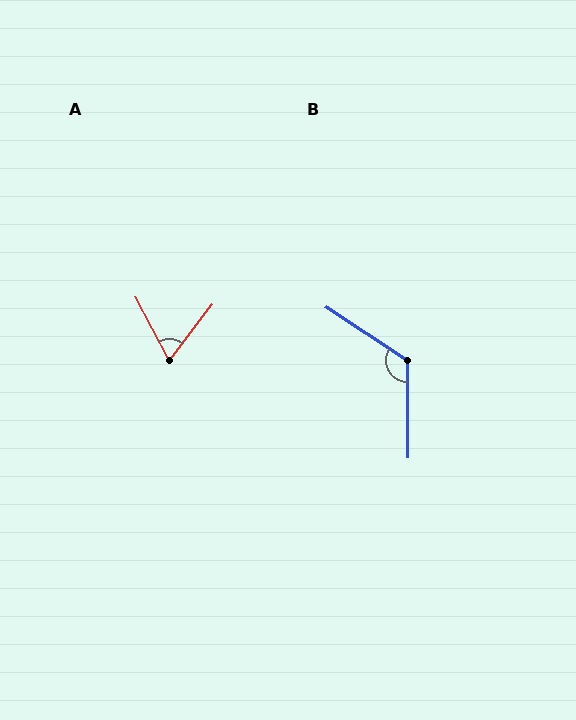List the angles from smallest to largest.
A (65°), B (123°).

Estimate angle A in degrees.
Approximately 65 degrees.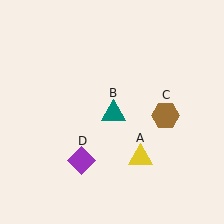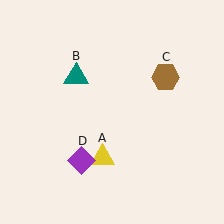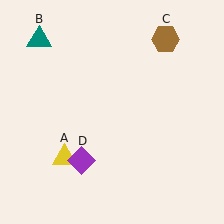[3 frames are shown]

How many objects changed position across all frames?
3 objects changed position: yellow triangle (object A), teal triangle (object B), brown hexagon (object C).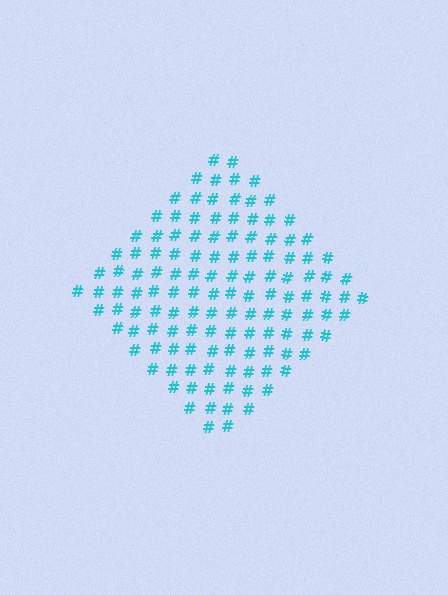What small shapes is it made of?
It is made of small hash symbols.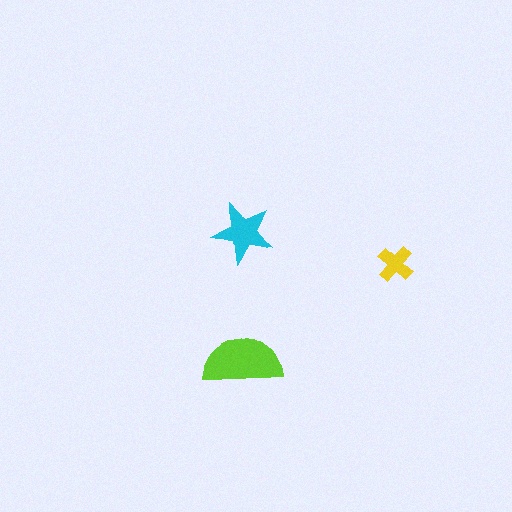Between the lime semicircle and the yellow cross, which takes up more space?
The lime semicircle.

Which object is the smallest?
The yellow cross.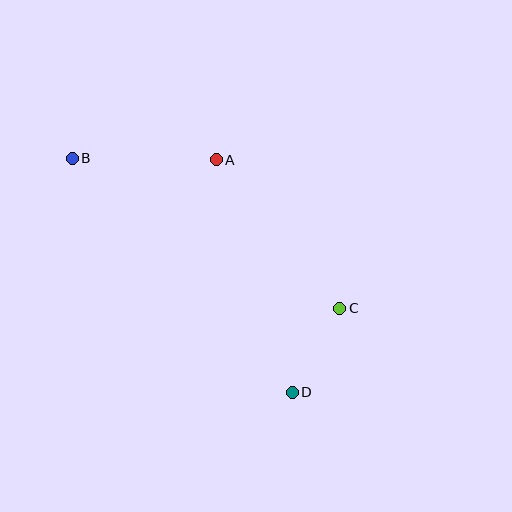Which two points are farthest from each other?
Points B and D are farthest from each other.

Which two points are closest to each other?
Points C and D are closest to each other.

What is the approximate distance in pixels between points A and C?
The distance between A and C is approximately 193 pixels.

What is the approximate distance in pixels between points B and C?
The distance between B and C is approximately 307 pixels.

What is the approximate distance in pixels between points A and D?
The distance between A and D is approximately 245 pixels.